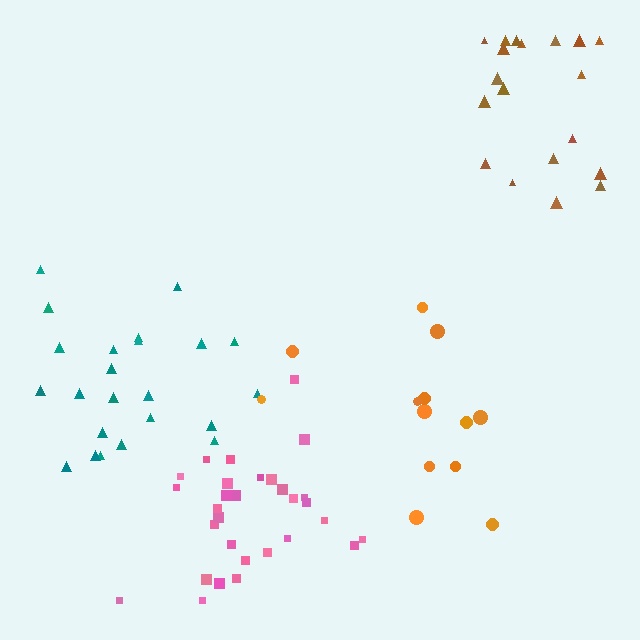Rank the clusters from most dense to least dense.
pink, brown, teal, orange.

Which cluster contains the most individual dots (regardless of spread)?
Pink (30).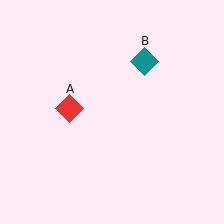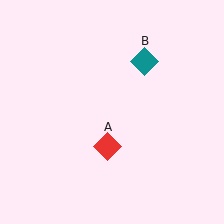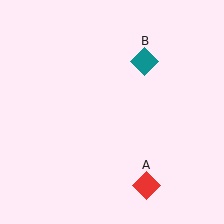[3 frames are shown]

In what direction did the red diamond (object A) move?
The red diamond (object A) moved down and to the right.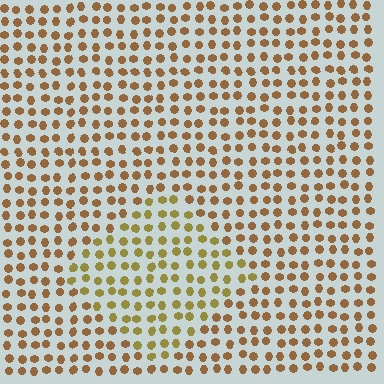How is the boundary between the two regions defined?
The boundary is defined purely by a slight shift in hue (about 26 degrees). Spacing, size, and orientation are identical on both sides.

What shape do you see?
I see a diamond.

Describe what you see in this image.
The image is filled with small brown elements in a uniform arrangement. A diamond-shaped region is visible where the elements are tinted to a slightly different hue, forming a subtle color boundary.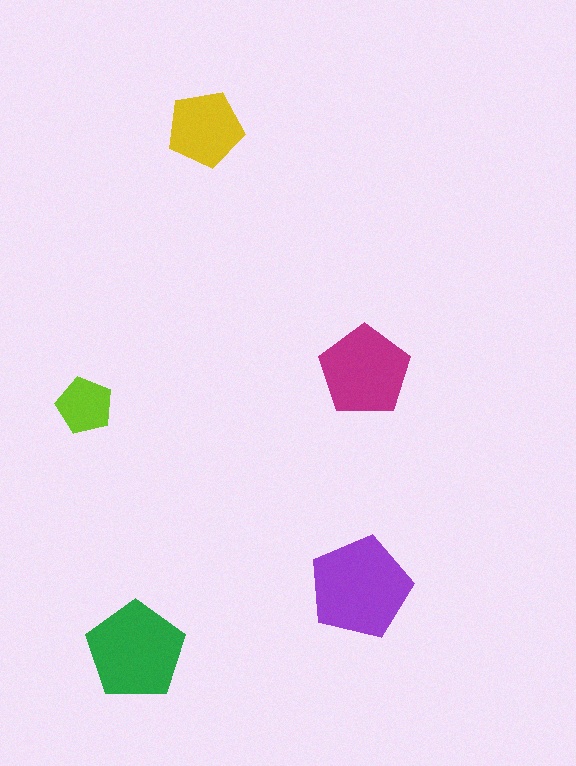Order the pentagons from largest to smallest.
the purple one, the green one, the magenta one, the yellow one, the lime one.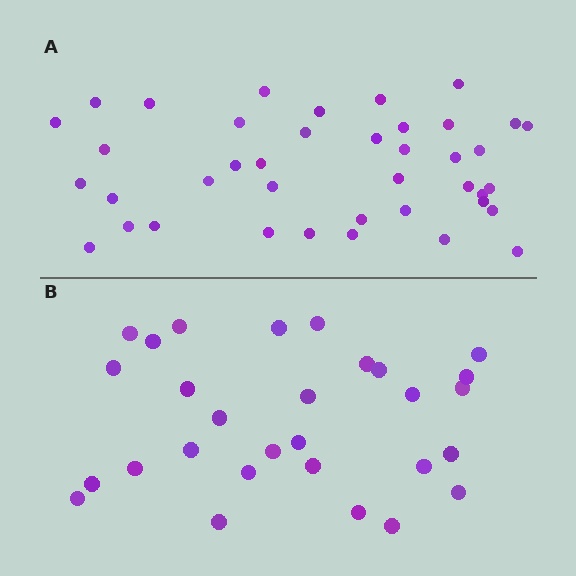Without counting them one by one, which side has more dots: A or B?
Region A (the top region) has more dots.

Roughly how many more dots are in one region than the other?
Region A has roughly 12 or so more dots than region B.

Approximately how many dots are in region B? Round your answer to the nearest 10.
About 30 dots. (The exact count is 29, which rounds to 30.)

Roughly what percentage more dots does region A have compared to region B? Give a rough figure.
About 40% more.